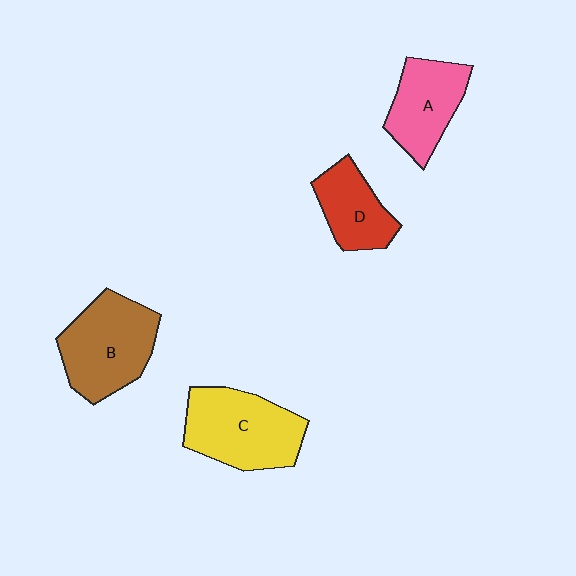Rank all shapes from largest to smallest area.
From largest to smallest: C (yellow), B (brown), A (pink), D (red).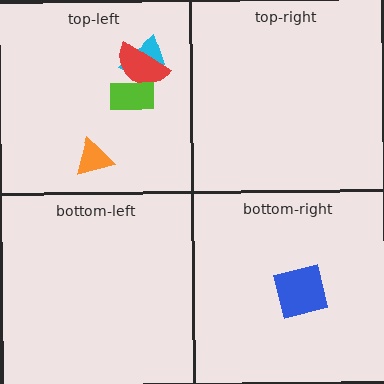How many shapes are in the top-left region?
4.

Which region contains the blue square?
The bottom-right region.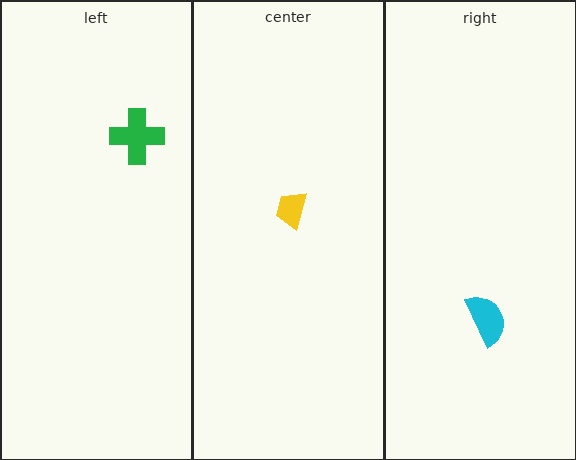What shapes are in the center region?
The yellow trapezoid.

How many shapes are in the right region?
1.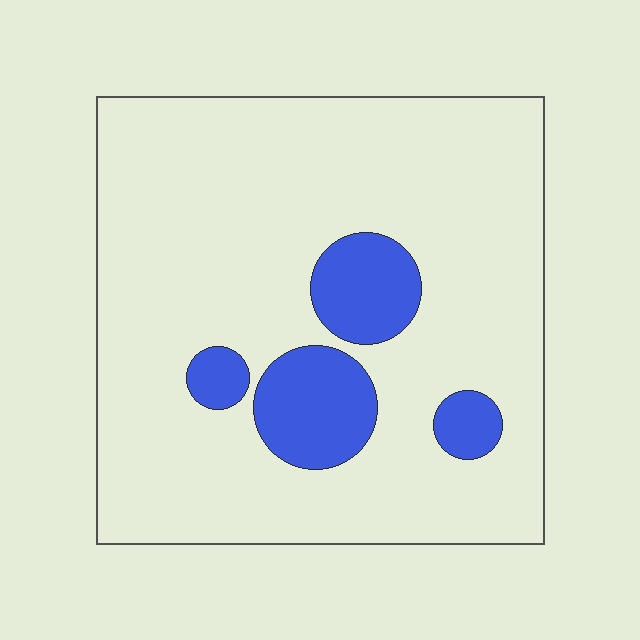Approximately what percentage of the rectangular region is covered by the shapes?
Approximately 15%.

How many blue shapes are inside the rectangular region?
4.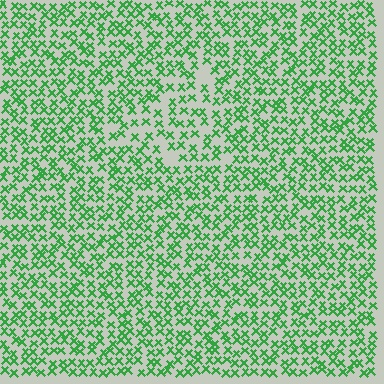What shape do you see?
I see a triangle.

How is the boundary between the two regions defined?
The boundary is defined by a change in element density (approximately 1.5x ratio). All elements are the same color, size, and shape.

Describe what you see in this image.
The image contains small green elements arranged at two different densities. A triangle-shaped region is visible where the elements are less densely packed than the surrounding area.